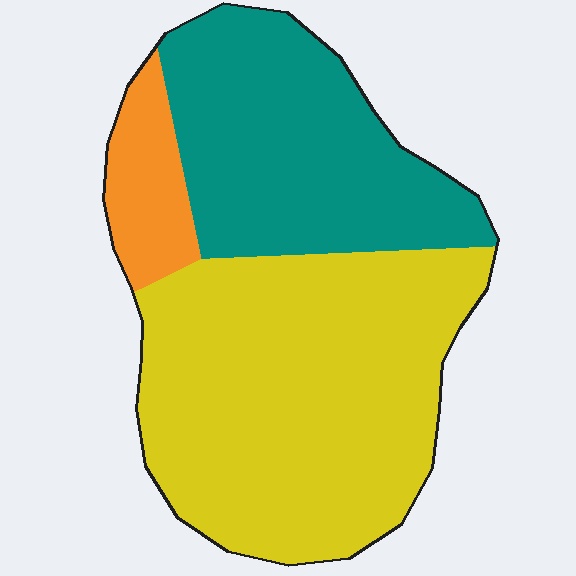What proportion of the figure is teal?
Teal takes up between a third and a half of the figure.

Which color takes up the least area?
Orange, at roughly 10%.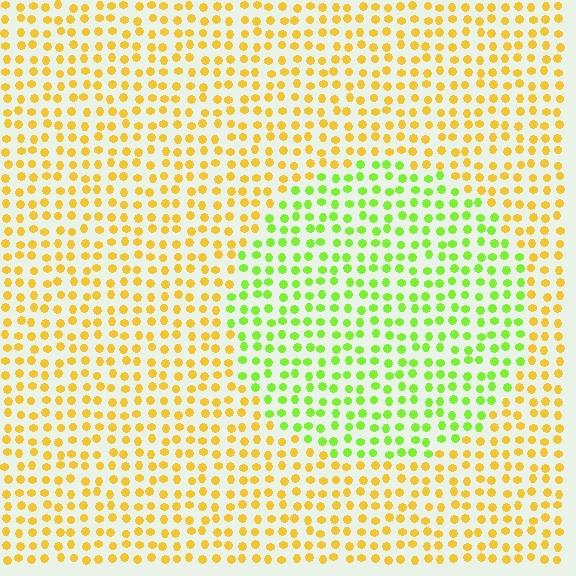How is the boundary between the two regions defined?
The boundary is defined purely by a slight shift in hue (about 52 degrees). Spacing, size, and orientation are identical on both sides.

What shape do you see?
I see a circle.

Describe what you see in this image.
The image is filled with small yellow elements in a uniform arrangement. A circle-shaped region is visible where the elements are tinted to a slightly different hue, forming a subtle color boundary.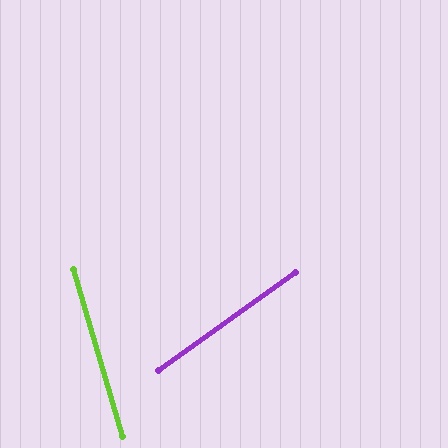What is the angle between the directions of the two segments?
Approximately 71 degrees.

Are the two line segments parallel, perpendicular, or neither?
Neither parallel nor perpendicular — they differ by about 71°.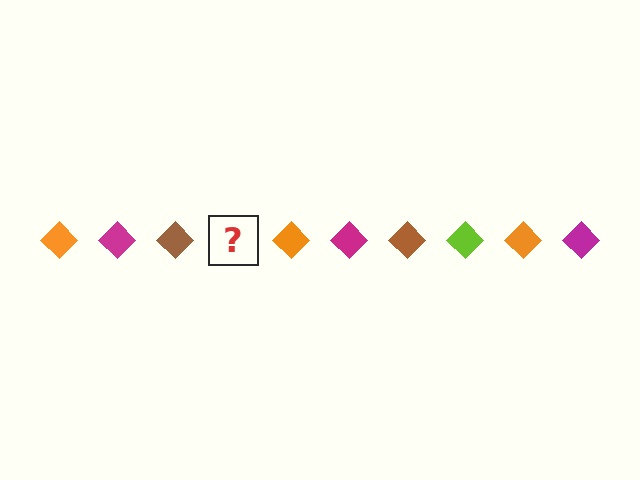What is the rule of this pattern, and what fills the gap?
The rule is that the pattern cycles through orange, magenta, brown, lime diamonds. The gap should be filled with a lime diamond.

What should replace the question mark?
The question mark should be replaced with a lime diamond.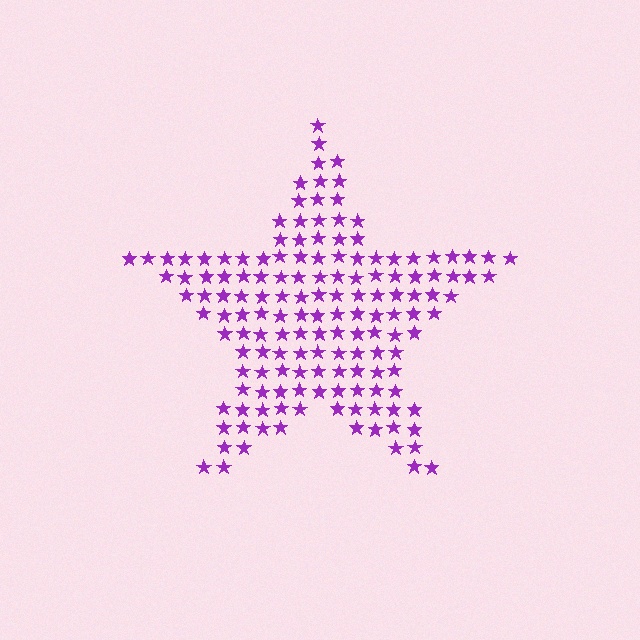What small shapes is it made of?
It is made of small stars.